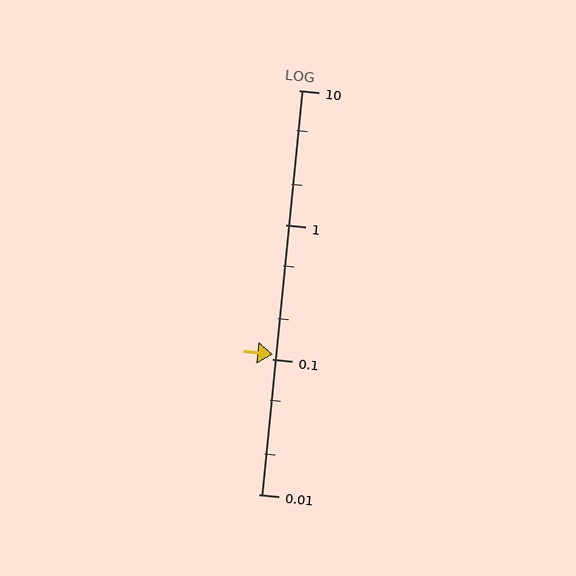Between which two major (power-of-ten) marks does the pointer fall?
The pointer is between 0.1 and 1.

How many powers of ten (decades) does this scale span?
The scale spans 3 decades, from 0.01 to 10.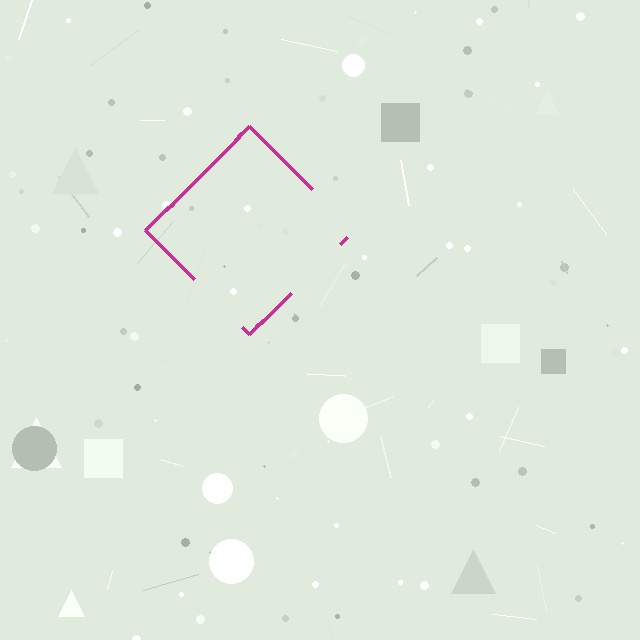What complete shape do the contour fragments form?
The contour fragments form a diamond.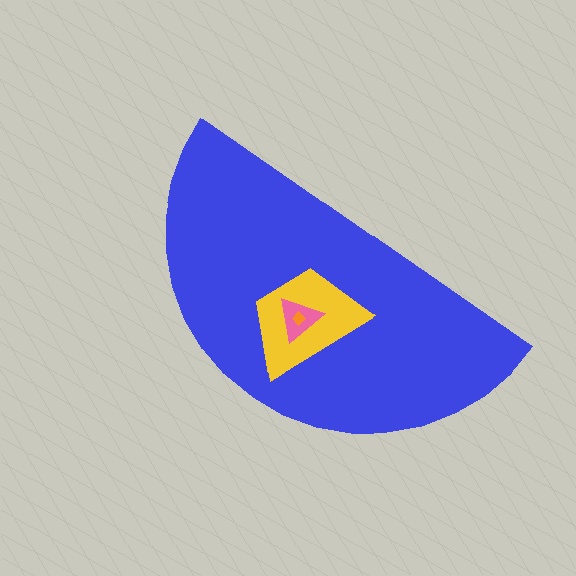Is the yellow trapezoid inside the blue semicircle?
Yes.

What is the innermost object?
The orange diamond.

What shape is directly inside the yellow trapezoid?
The pink triangle.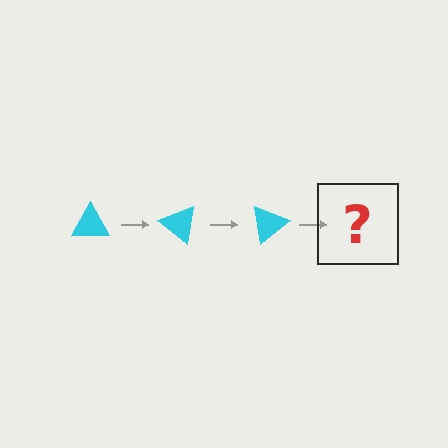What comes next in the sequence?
The next element should be a cyan triangle rotated 120 degrees.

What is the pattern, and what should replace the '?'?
The pattern is that the triangle rotates 40 degrees each step. The '?' should be a cyan triangle rotated 120 degrees.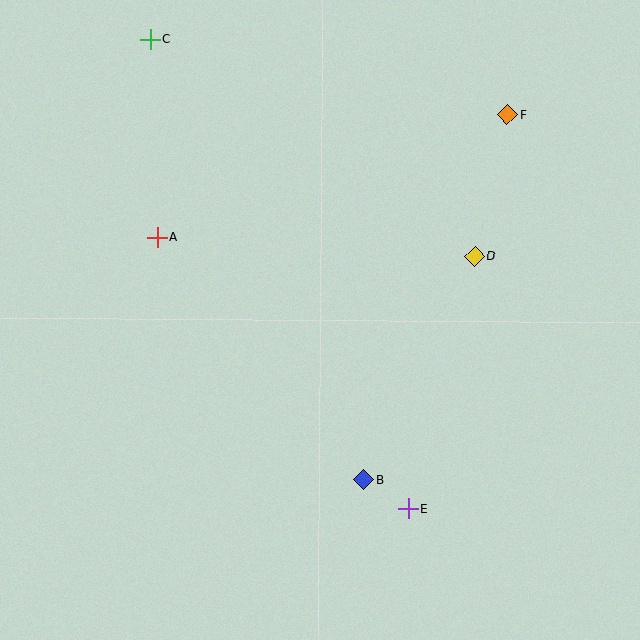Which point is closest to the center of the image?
Point B at (364, 480) is closest to the center.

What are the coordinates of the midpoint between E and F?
The midpoint between E and F is at (458, 312).